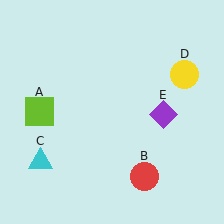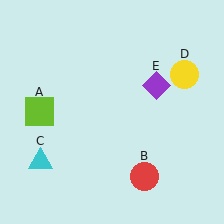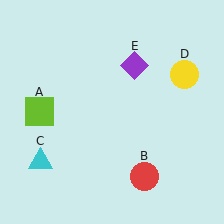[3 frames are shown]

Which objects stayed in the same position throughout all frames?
Lime square (object A) and red circle (object B) and cyan triangle (object C) and yellow circle (object D) remained stationary.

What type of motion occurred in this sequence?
The purple diamond (object E) rotated counterclockwise around the center of the scene.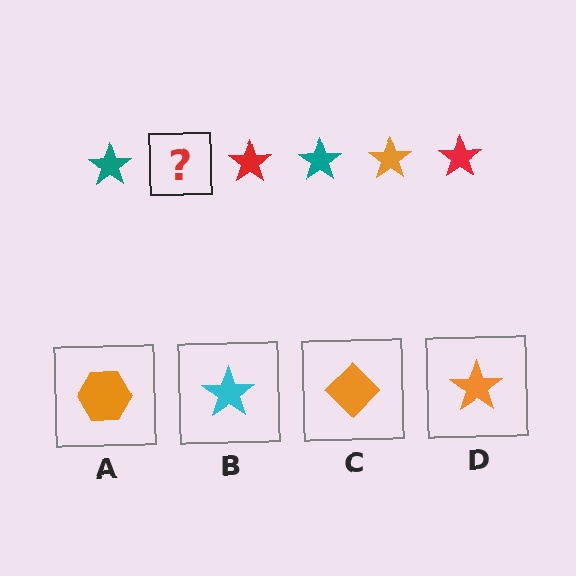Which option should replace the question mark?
Option D.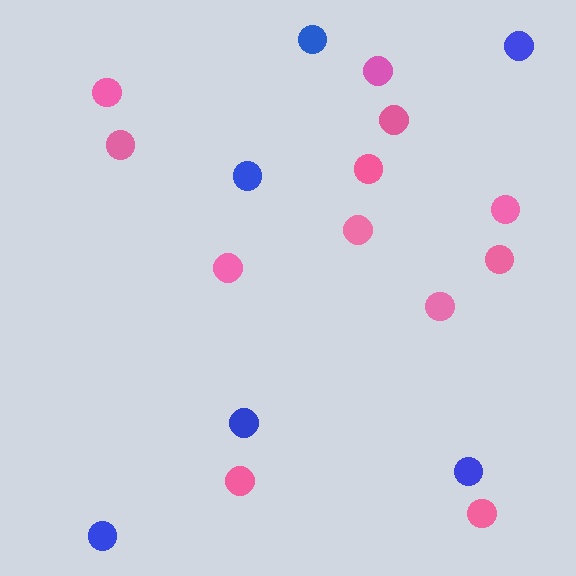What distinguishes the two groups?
There are 2 groups: one group of pink circles (12) and one group of blue circles (6).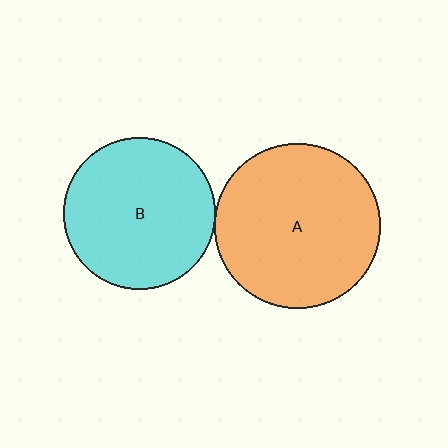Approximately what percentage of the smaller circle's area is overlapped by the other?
Approximately 5%.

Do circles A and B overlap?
Yes.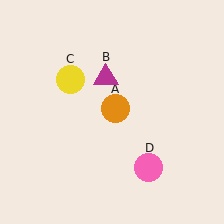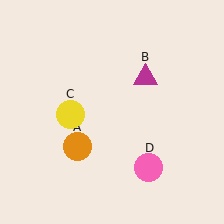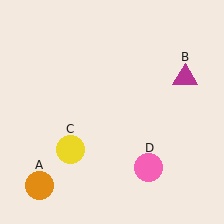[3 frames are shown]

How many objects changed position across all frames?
3 objects changed position: orange circle (object A), magenta triangle (object B), yellow circle (object C).